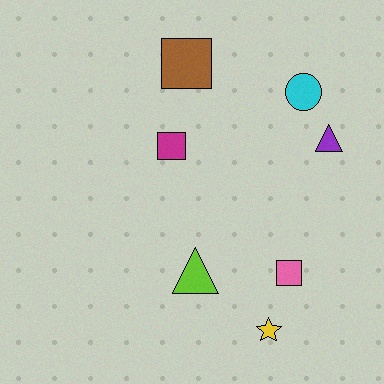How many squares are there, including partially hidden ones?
There are 3 squares.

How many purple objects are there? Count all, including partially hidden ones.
There is 1 purple object.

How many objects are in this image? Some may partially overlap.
There are 7 objects.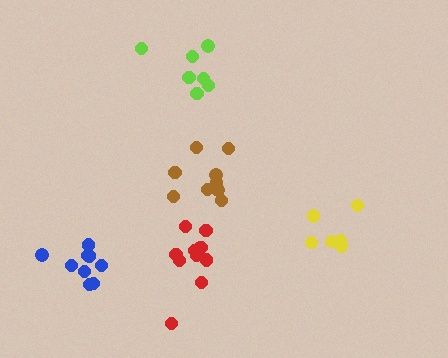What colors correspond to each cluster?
The clusters are colored: yellow, brown, blue, lime, red.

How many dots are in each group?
Group 1: 6 dots, Group 2: 9 dots, Group 3: 9 dots, Group 4: 7 dots, Group 5: 11 dots (42 total).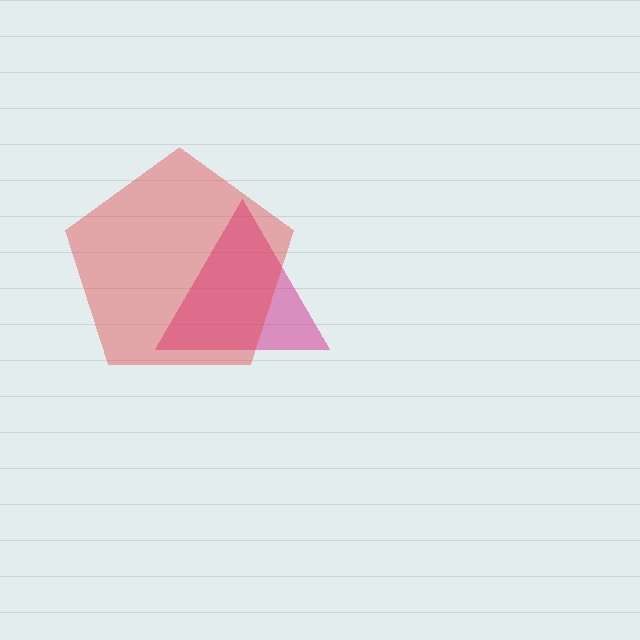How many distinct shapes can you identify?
There are 2 distinct shapes: a magenta triangle, a red pentagon.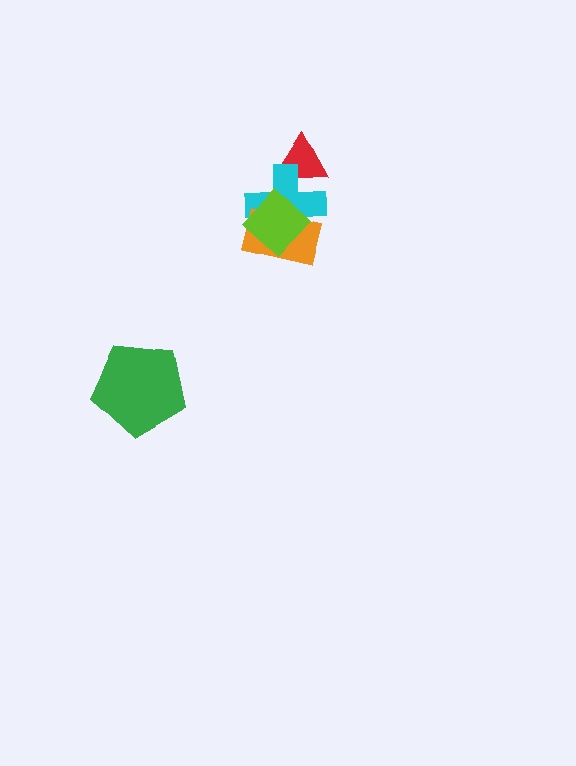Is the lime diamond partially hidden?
No, no other shape covers it.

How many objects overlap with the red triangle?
1 object overlaps with the red triangle.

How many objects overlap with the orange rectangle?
2 objects overlap with the orange rectangle.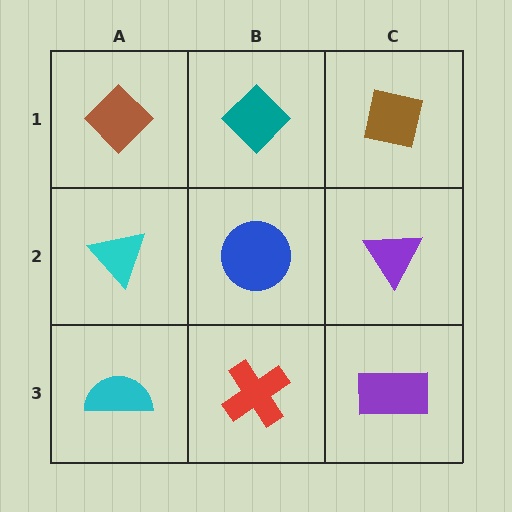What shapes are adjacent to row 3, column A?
A cyan triangle (row 2, column A), a red cross (row 3, column B).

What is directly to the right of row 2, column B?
A purple triangle.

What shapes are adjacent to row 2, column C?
A brown square (row 1, column C), a purple rectangle (row 3, column C), a blue circle (row 2, column B).